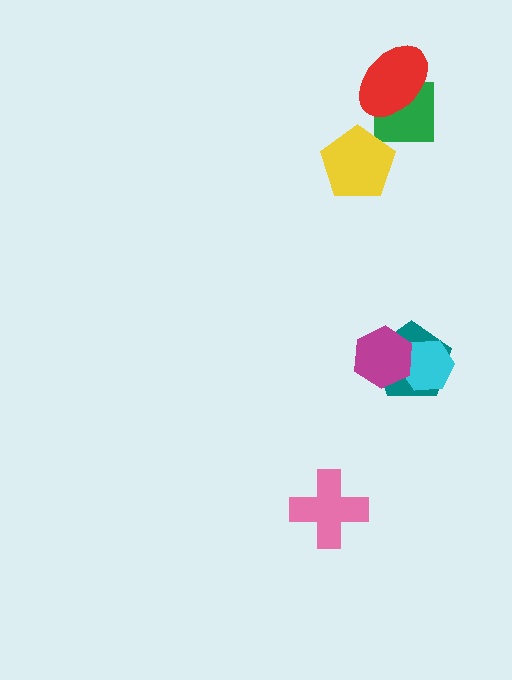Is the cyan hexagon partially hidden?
Yes, it is partially covered by another shape.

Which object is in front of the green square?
The red ellipse is in front of the green square.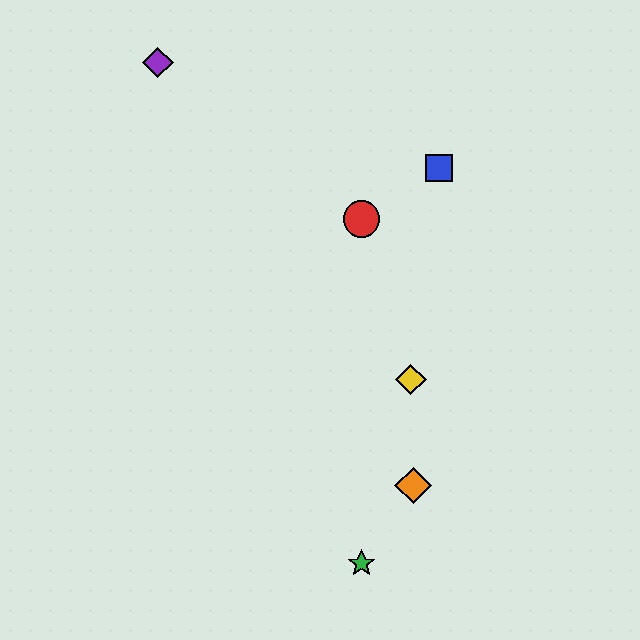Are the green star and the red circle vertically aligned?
Yes, both are at x≈361.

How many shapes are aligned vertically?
2 shapes (the red circle, the green star) are aligned vertically.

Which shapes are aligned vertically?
The red circle, the green star are aligned vertically.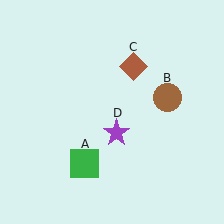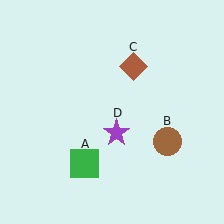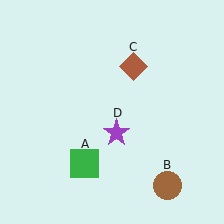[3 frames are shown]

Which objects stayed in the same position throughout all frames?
Green square (object A) and brown diamond (object C) and purple star (object D) remained stationary.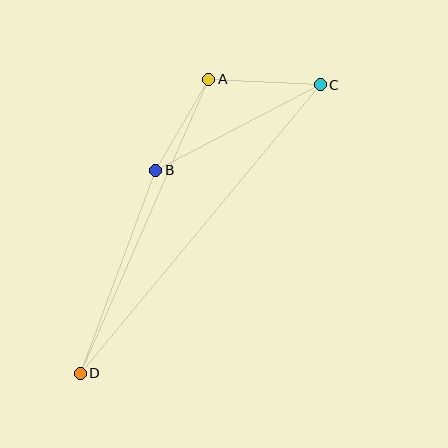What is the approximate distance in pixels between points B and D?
The distance between B and D is approximately 216 pixels.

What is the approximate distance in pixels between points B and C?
The distance between B and C is approximately 186 pixels.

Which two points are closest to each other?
Points A and B are closest to each other.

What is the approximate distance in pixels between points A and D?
The distance between A and D is approximately 321 pixels.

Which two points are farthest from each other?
Points C and D are farthest from each other.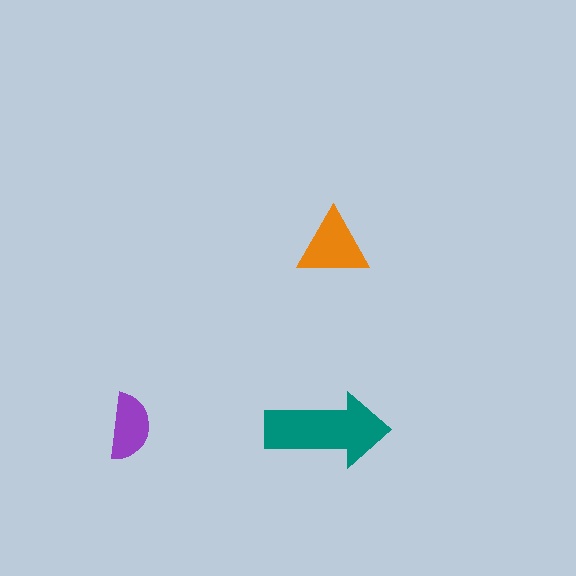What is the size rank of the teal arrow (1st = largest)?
1st.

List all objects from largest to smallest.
The teal arrow, the orange triangle, the purple semicircle.